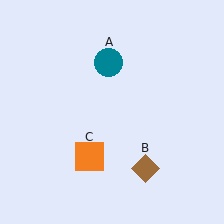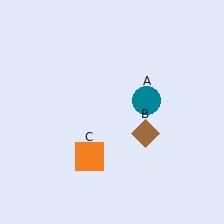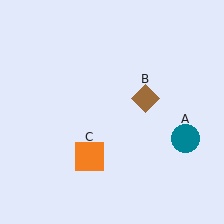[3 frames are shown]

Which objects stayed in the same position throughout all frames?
Orange square (object C) remained stationary.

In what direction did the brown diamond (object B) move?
The brown diamond (object B) moved up.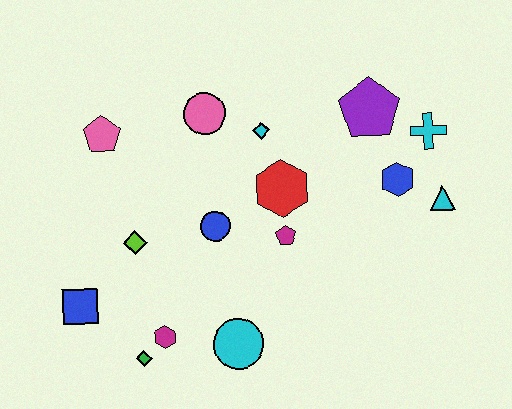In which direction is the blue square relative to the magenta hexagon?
The blue square is to the left of the magenta hexagon.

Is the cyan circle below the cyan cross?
Yes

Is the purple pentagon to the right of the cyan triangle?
No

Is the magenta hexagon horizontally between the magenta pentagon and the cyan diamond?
No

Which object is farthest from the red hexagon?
The blue square is farthest from the red hexagon.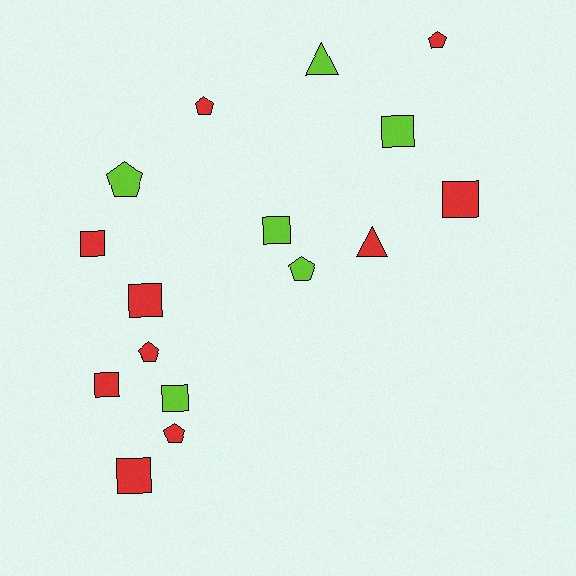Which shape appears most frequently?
Square, with 8 objects.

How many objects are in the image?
There are 16 objects.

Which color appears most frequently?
Red, with 10 objects.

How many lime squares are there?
There are 3 lime squares.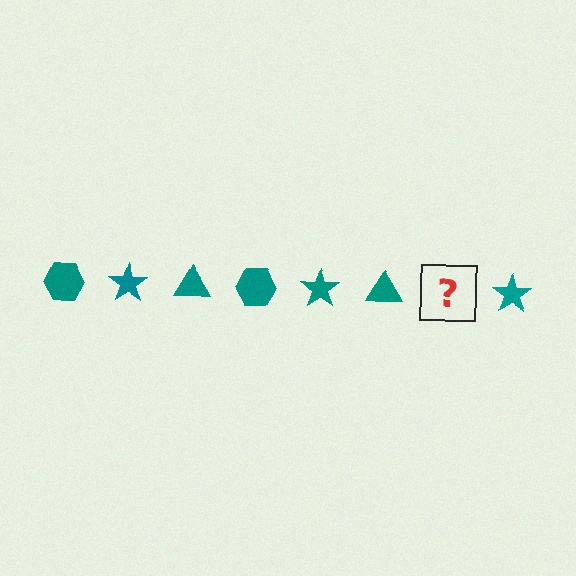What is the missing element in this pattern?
The missing element is a teal hexagon.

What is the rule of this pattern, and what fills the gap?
The rule is that the pattern cycles through hexagon, star, triangle shapes in teal. The gap should be filled with a teal hexagon.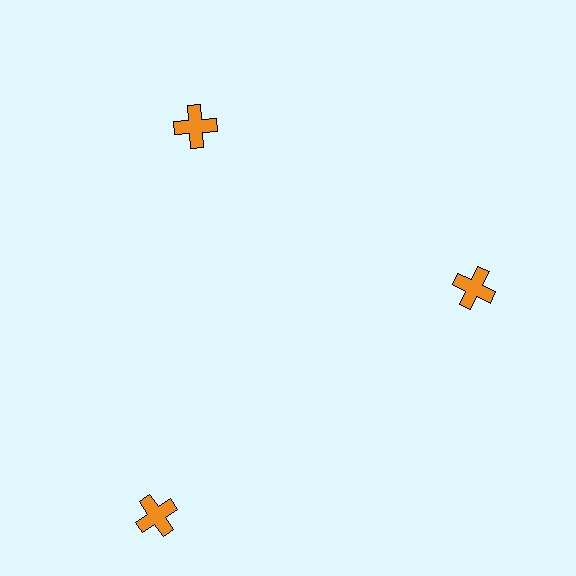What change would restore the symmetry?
The symmetry would be restored by moving it inward, back onto the ring so that all 3 crosses sit at equal angles and equal distance from the center.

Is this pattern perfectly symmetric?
No. The 3 orange crosses are arranged in a ring, but one element near the 7 o'clock position is pushed outward from the center, breaking the 3-fold rotational symmetry.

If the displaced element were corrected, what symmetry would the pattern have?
It would have 3-fold rotational symmetry — the pattern would map onto itself every 120 degrees.